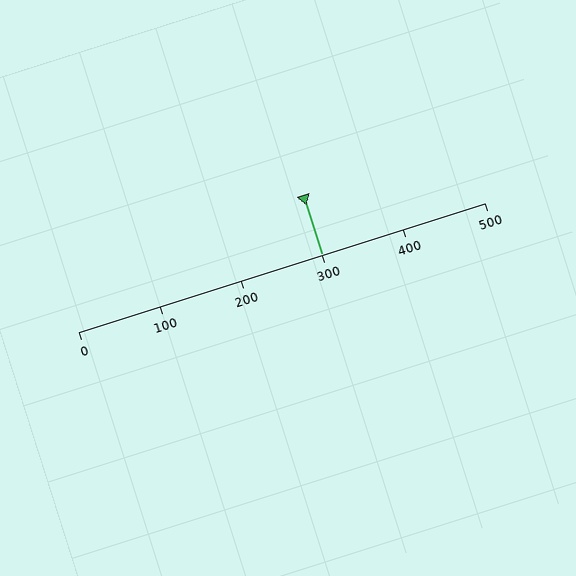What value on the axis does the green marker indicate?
The marker indicates approximately 300.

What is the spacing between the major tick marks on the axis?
The major ticks are spaced 100 apart.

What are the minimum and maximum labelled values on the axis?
The axis runs from 0 to 500.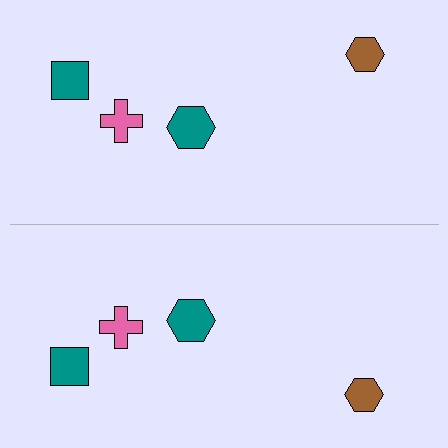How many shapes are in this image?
There are 8 shapes in this image.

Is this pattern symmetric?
Yes, this pattern has bilateral (reflection) symmetry.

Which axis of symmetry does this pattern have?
The pattern has a horizontal axis of symmetry running through the center of the image.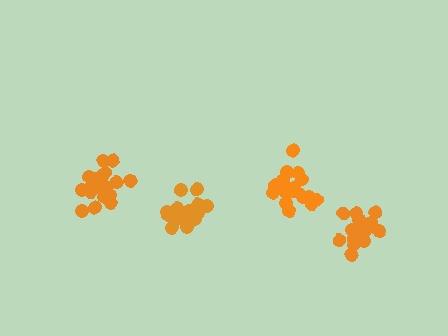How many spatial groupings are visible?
There are 4 spatial groupings.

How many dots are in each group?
Group 1: 21 dots, Group 2: 20 dots, Group 3: 18 dots, Group 4: 16 dots (75 total).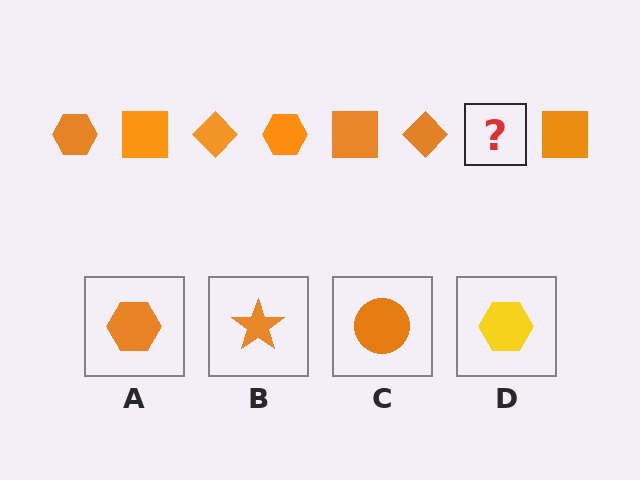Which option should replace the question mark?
Option A.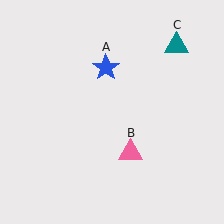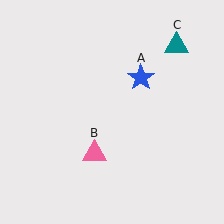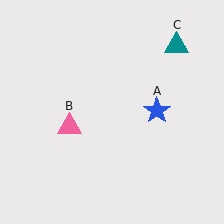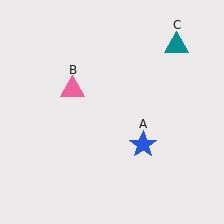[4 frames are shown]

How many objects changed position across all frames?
2 objects changed position: blue star (object A), pink triangle (object B).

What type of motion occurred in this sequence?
The blue star (object A), pink triangle (object B) rotated clockwise around the center of the scene.